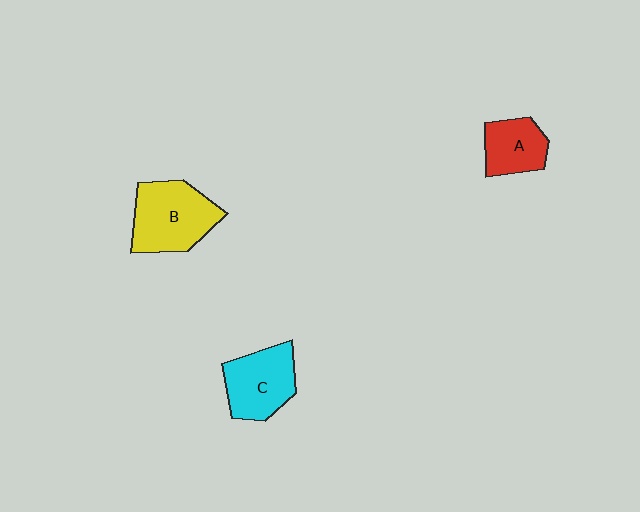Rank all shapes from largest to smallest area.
From largest to smallest: B (yellow), C (cyan), A (red).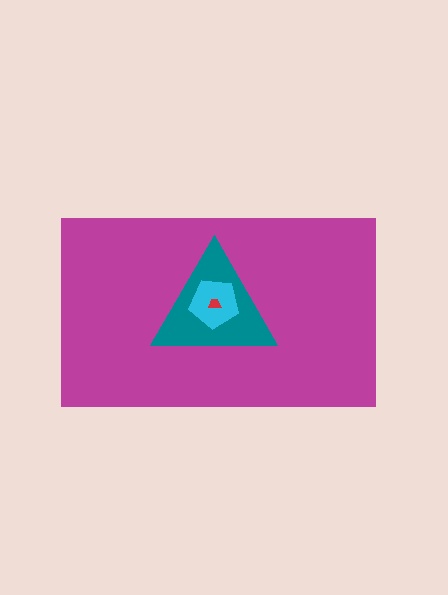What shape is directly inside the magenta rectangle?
The teal triangle.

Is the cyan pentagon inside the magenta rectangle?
Yes.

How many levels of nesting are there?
4.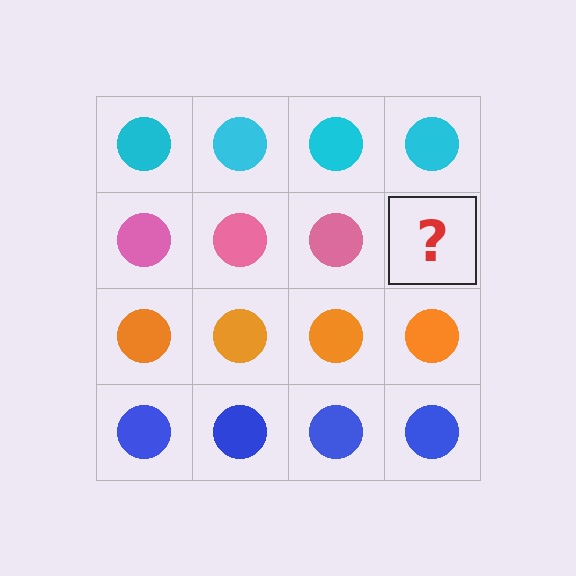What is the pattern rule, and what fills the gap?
The rule is that each row has a consistent color. The gap should be filled with a pink circle.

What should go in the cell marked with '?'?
The missing cell should contain a pink circle.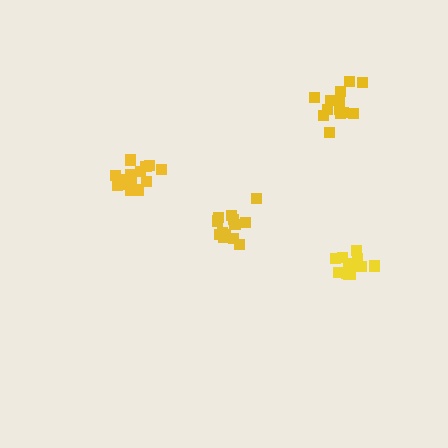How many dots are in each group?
Group 1: 13 dots, Group 2: 13 dots, Group 3: 13 dots, Group 4: 15 dots (54 total).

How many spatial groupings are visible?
There are 4 spatial groupings.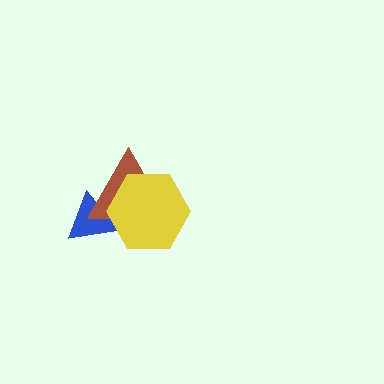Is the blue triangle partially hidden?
Yes, it is partially covered by another shape.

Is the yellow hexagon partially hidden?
No, no other shape covers it.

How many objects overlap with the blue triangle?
2 objects overlap with the blue triangle.